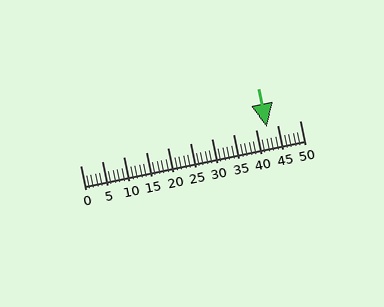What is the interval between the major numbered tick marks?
The major tick marks are spaced 5 units apart.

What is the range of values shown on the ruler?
The ruler shows values from 0 to 50.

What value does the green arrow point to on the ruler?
The green arrow points to approximately 42.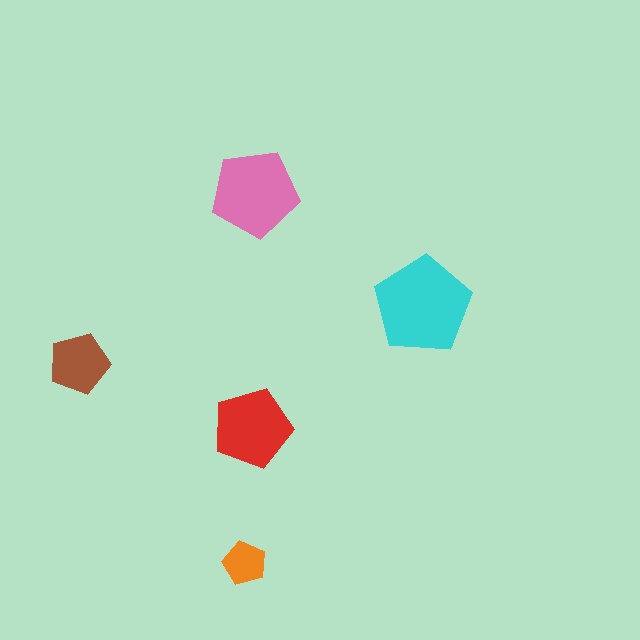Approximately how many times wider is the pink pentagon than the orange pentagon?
About 2 times wider.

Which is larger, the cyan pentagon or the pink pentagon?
The cyan one.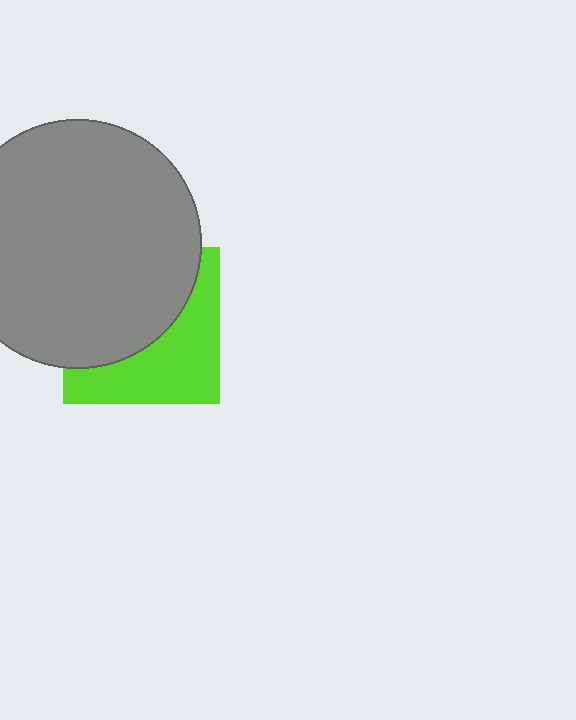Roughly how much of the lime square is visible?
A small part of it is visible (roughly 45%).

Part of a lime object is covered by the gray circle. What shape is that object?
It is a square.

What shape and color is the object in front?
The object in front is a gray circle.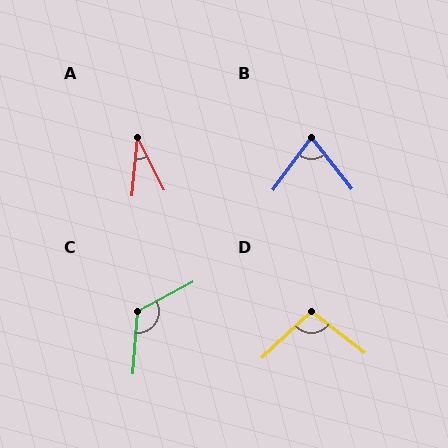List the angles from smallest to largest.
A (32°), B (75°), D (100°), C (122°).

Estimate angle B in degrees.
Approximately 75 degrees.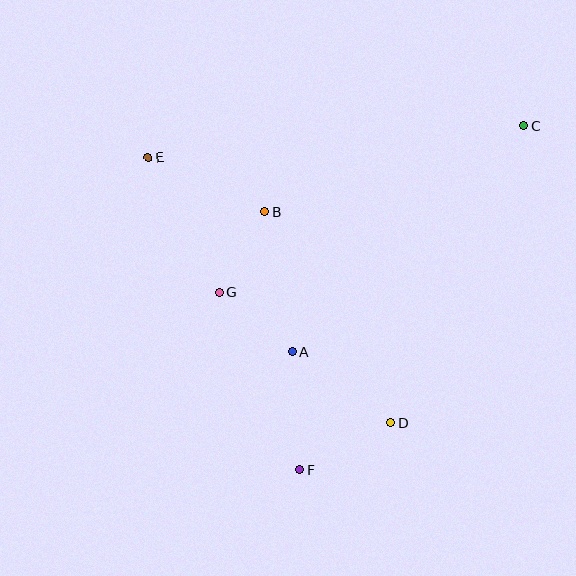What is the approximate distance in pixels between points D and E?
The distance between D and E is approximately 359 pixels.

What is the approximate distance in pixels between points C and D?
The distance between C and D is approximately 325 pixels.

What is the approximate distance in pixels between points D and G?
The distance between D and G is approximately 215 pixels.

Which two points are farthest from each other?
Points C and F are farthest from each other.